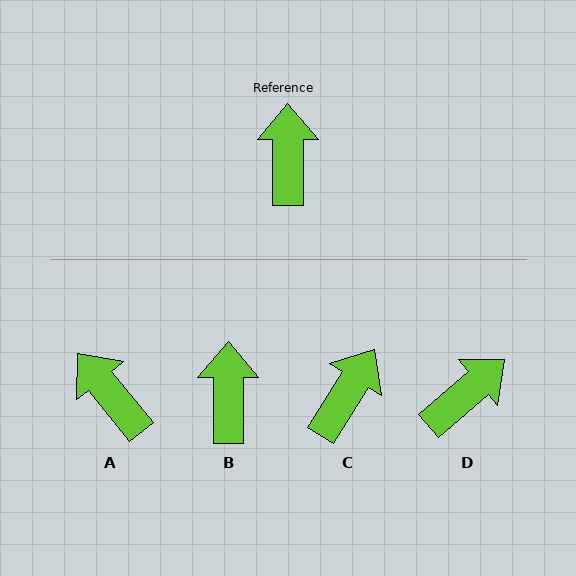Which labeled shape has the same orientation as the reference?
B.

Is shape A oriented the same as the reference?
No, it is off by about 39 degrees.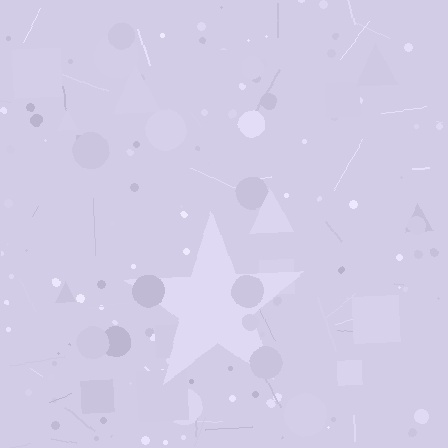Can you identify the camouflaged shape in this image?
The camouflaged shape is a star.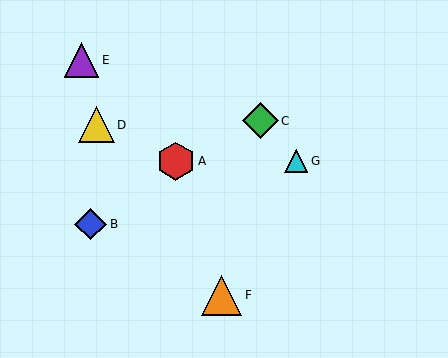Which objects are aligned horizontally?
Objects A, G are aligned horizontally.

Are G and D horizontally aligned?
No, G is at y≈161 and D is at y≈125.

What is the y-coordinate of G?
Object G is at y≈161.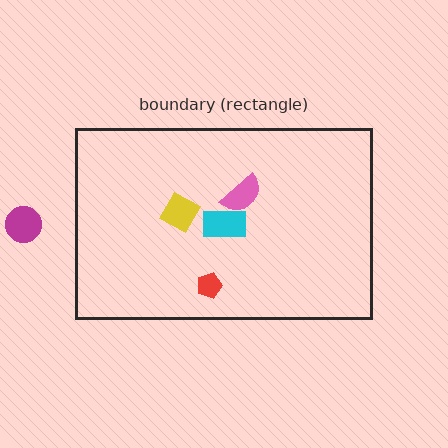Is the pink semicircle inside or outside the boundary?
Inside.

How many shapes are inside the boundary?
4 inside, 1 outside.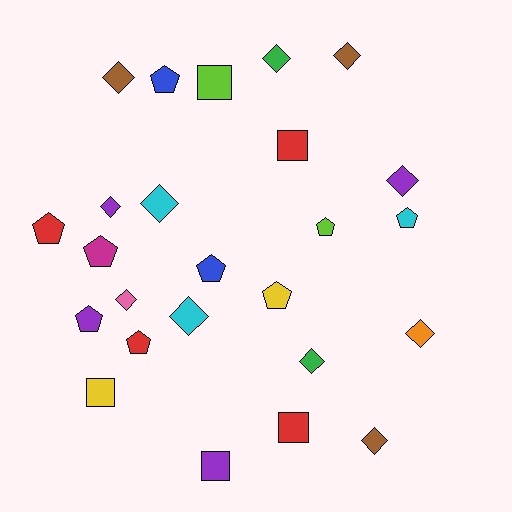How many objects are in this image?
There are 25 objects.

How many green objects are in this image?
There are 2 green objects.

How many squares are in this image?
There are 5 squares.